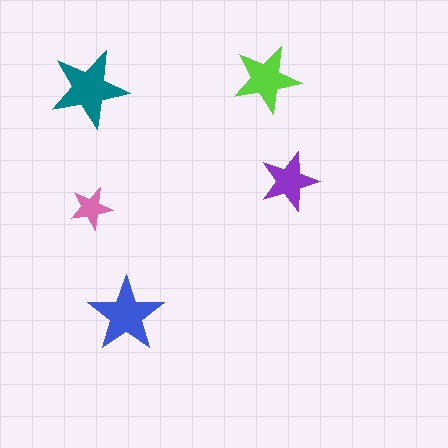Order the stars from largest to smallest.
the teal one, the blue one, the lime one, the purple one, the pink one.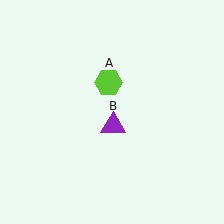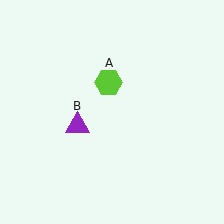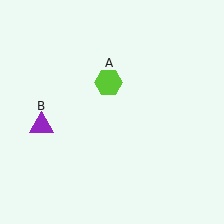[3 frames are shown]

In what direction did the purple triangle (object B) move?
The purple triangle (object B) moved left.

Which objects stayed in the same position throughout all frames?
Lime hexagon (object A) remained stationary.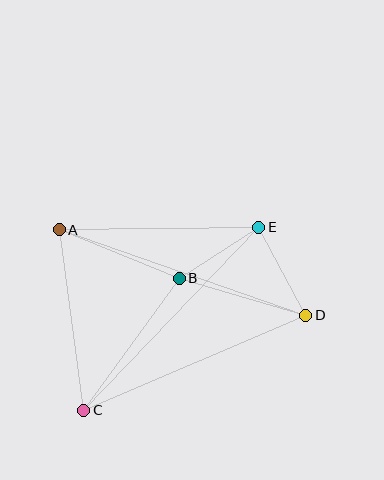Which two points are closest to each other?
Points B and E are closest to each other.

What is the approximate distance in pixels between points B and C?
The distance between B and C is approximately 163 pixels.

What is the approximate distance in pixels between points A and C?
The distance between A and C is approximately 182 pixels.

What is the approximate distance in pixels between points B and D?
The distance between B and D is approximately 132 pixels.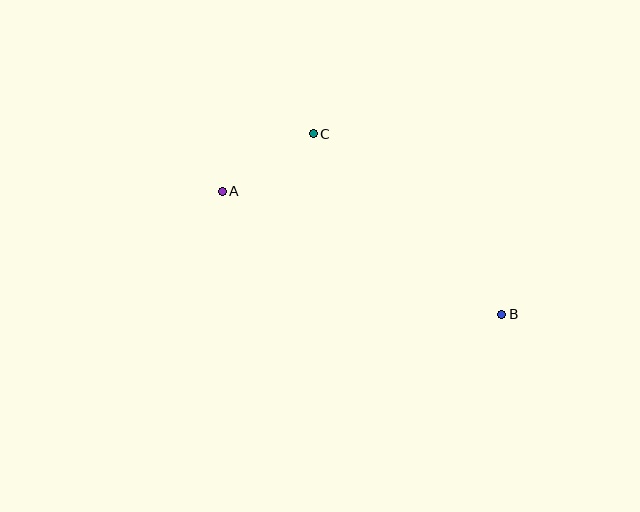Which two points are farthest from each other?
Points A and B are farthest from each other.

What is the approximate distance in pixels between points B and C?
The distance between B and C is approximately 261 pixels.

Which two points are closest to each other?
Points A and C are closest to each other.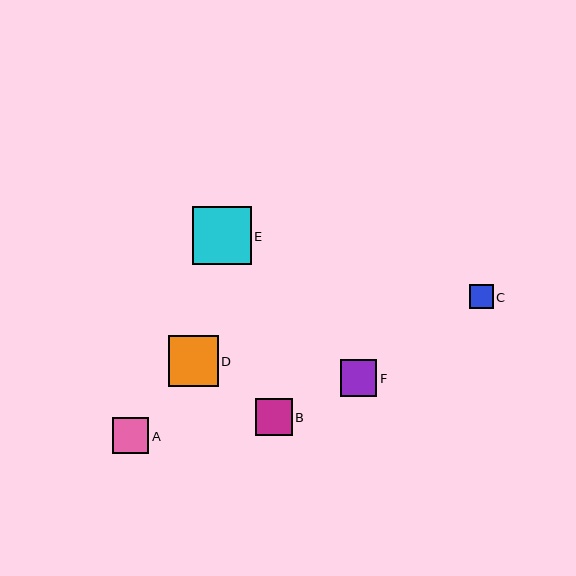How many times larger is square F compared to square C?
Square F is approximately 1.6 times the size of square C.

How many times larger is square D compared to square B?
Square D is approximately 1.3 times the size of square B.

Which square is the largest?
Square E is the largest with a size of approximately 59 pixels.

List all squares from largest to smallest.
From largest to smallest: E, D, B, F, A, C.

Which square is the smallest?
Square C is the smallest with a size of approximately 24 pixels.